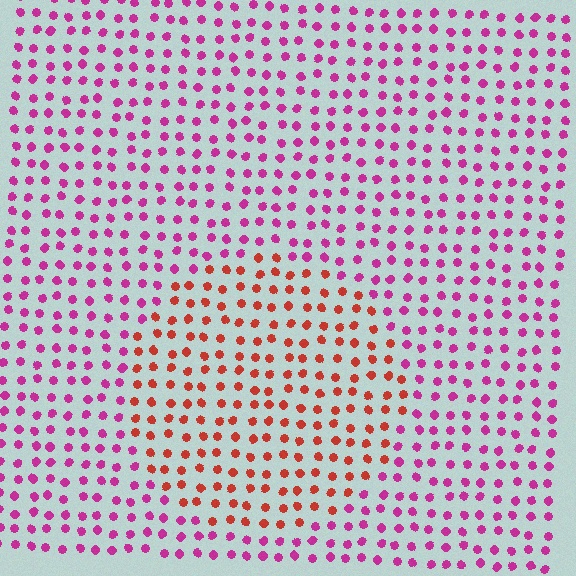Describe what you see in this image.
The image is filled with small magenta elements in a uniform arrangement. A circle-shaped region is visible where the elements are tinted to a slightly different hue, forming a subtle color boundary.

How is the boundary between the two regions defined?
The boundary is defined purely by a slight shift in hue (about 46 degrees). Spacing, size, and orientation are identical on both sides.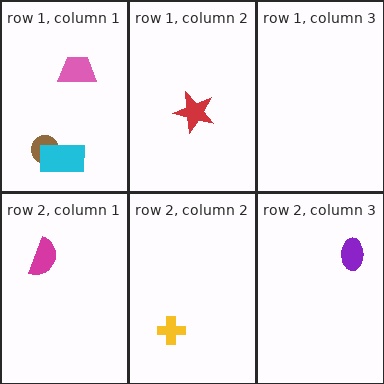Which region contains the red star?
The row 1, column 2 region.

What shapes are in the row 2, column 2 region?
The yellow cross.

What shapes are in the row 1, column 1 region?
The pink trapezoid, the brown circle, the cyan rectangle.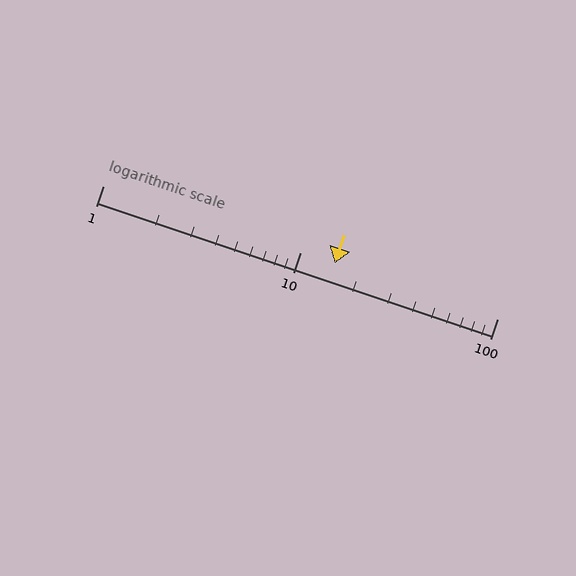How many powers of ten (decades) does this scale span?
The scale spans 2 decades, from 1 to 100.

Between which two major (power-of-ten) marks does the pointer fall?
The pointer is between 10 and 100.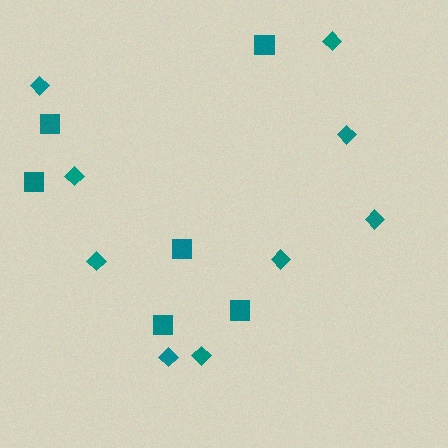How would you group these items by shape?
There are 2 groups: one group of diamonds (9) and one group of squares (6).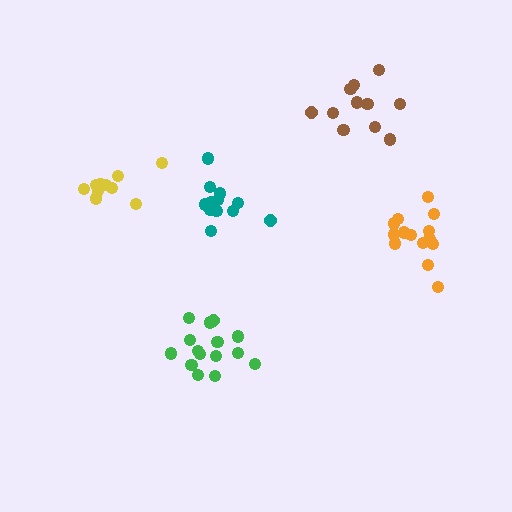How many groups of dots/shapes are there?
There are 5 groups.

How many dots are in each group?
Group 1: 12 dots, Group 2: 14 dots, Group 3: 10 dots, Group 4: 11 dots, Group 5: 15 dots (62 total).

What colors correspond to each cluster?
The clusters are colored: teal, orange, yellow, brown, green.